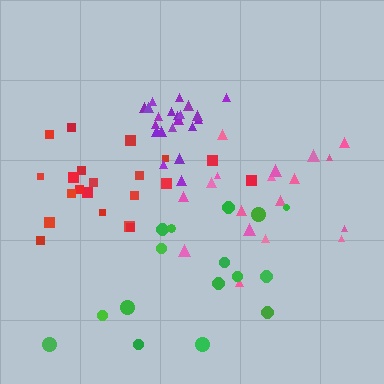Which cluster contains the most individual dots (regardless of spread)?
Red (21).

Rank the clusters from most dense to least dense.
purple, pink, red, green.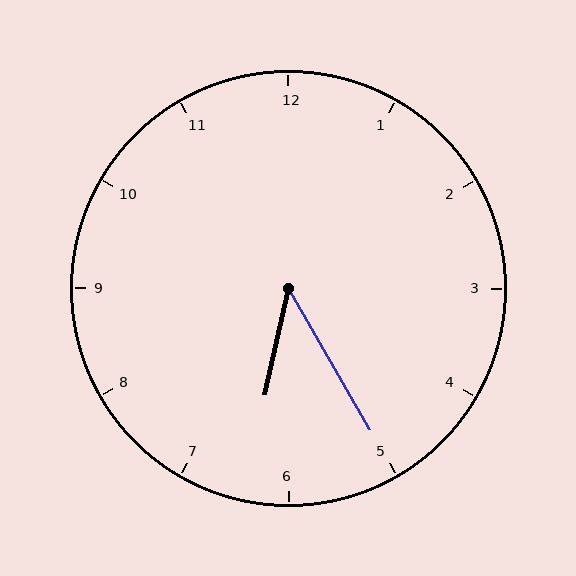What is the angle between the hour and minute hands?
Approximately 42 degrees.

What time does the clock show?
6:25.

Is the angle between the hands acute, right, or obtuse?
It is acute.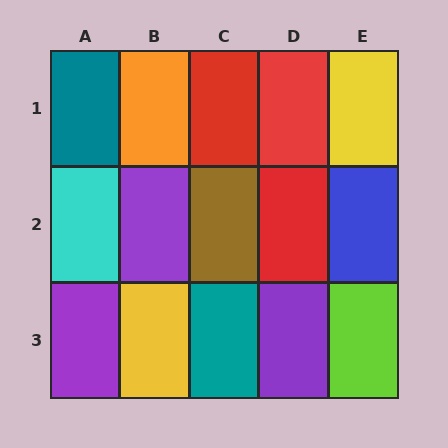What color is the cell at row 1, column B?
Orange.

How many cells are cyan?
1 cell is cyan.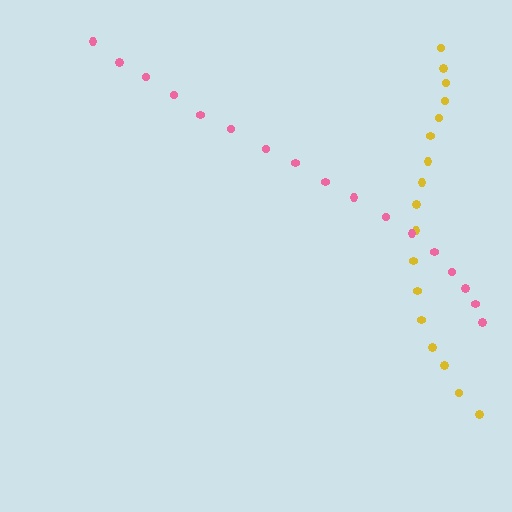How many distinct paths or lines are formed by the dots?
There are 2 distinct paths.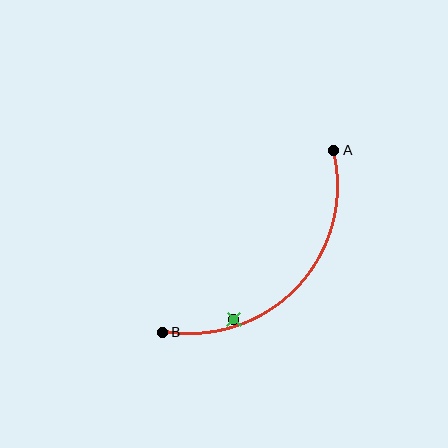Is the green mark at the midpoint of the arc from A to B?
No — the green mark does not lie on the arc at all. It sits slightly inside the curve.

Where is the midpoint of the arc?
The arc midpoint is the point on the curve farthest from the straight line joining A and B. It sits below and to the right of that line.